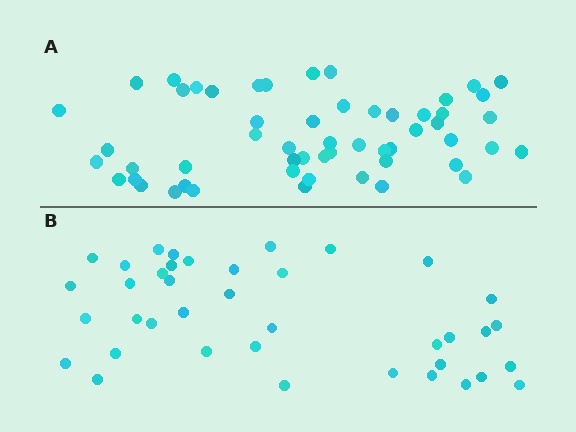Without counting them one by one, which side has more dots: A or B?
Region A (the top region) has more dots.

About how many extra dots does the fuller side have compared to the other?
Region A has approximately 15 more dots than region B.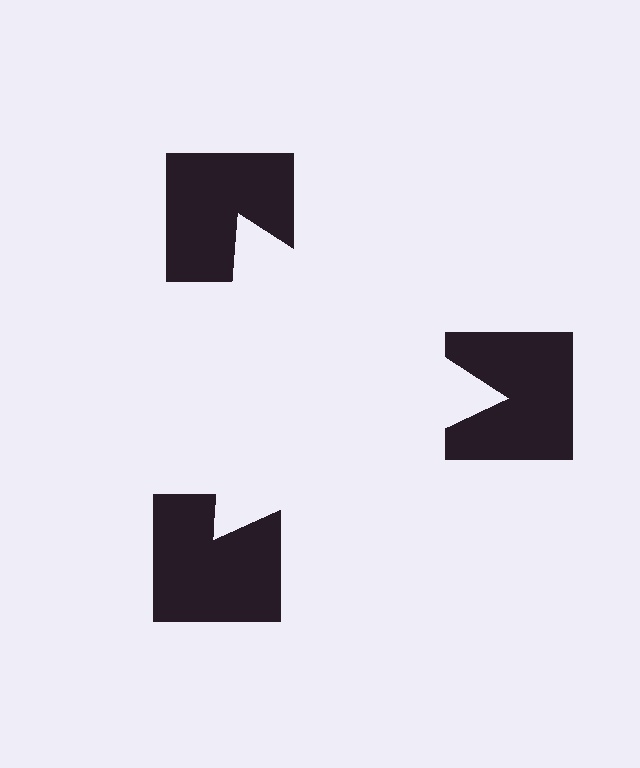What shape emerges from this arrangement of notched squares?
An illusory triangle — its edges are inferred from the aligned wedge cuts in the notched squares, not physically drawn.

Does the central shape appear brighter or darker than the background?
It typically appears slightly brighter than the background, even though no actual brightness change is drawn.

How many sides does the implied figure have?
3 sides.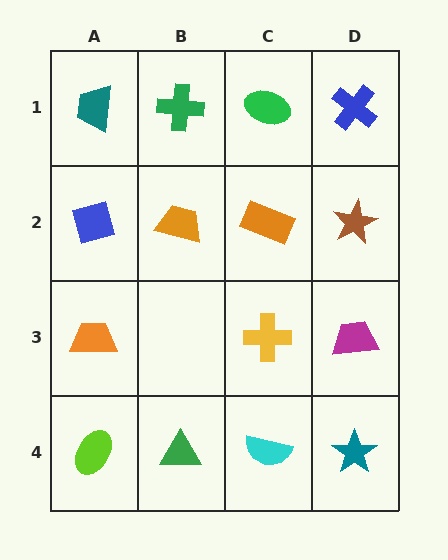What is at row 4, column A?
A lime ellipse.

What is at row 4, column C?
A cyan semicircle.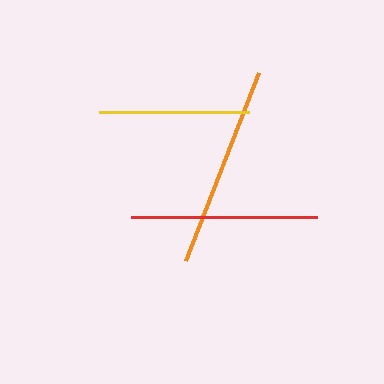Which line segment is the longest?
The orange line is the longest at approximately 201 pixels.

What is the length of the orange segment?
The orange segment is approximately 201 pixels long.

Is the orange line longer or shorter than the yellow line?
The orange line is longer than the yellow line.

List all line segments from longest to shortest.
From longest to shortest: orange, red, yellow.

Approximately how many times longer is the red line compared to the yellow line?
The red line is approximately 1.2 times the length of the yellow line.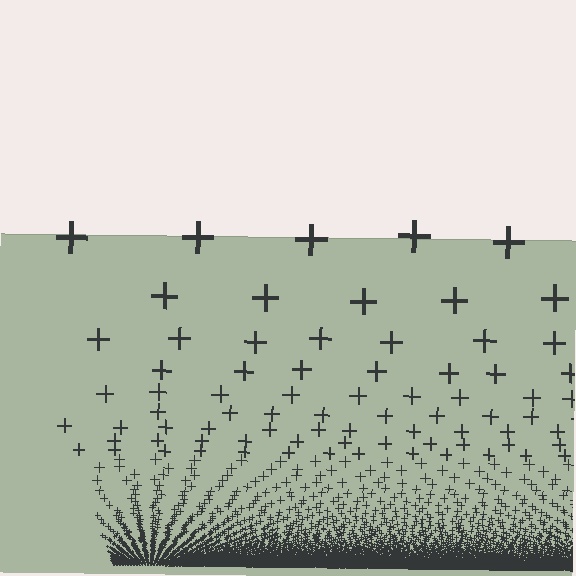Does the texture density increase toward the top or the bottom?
Density increases toward the bottom.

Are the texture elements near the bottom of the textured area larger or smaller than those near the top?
Smaller. The gradient is inverted — elements near the bottom are smaller and denser.